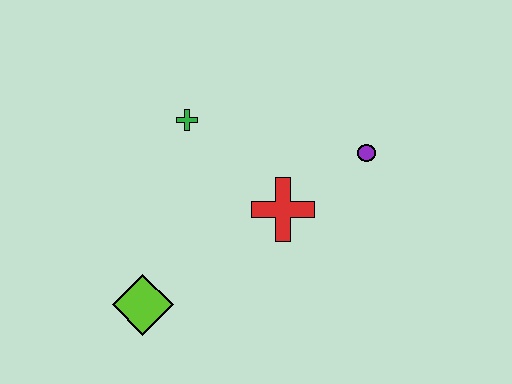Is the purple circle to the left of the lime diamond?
No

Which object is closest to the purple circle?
The red cross is closest to the purple circle.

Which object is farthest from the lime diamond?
The purple circle is farthest from the lime diamond.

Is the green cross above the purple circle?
Yes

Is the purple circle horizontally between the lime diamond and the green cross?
No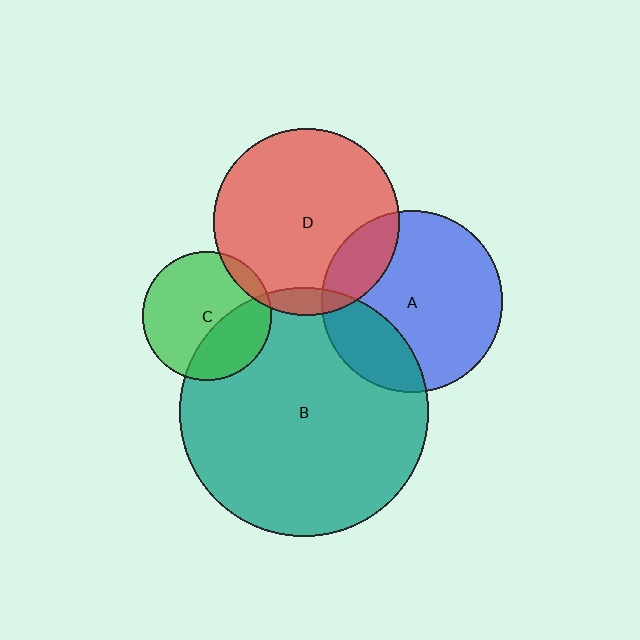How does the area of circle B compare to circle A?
Approximately 1.9 times.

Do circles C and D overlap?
Yes.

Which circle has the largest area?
Circle B (teal).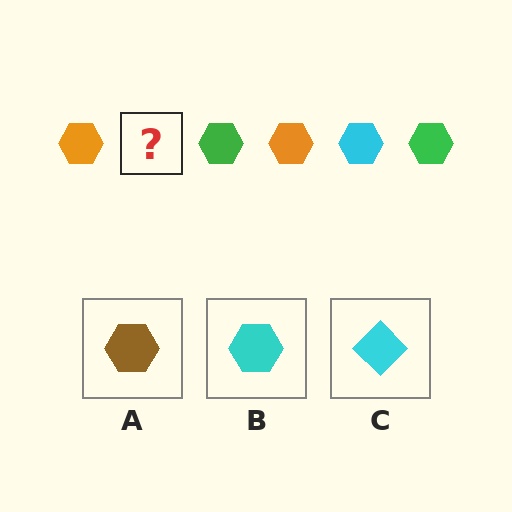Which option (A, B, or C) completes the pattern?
B.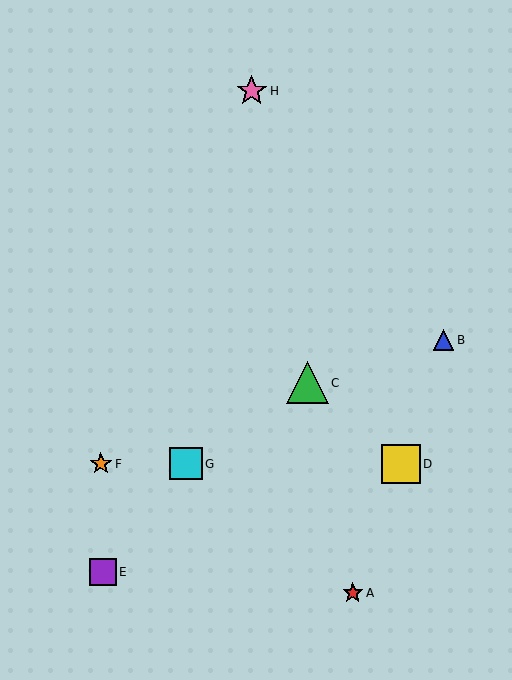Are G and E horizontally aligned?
No, G is at y≈464 and E is at y≈572.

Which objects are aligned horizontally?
Objects D, F, G are aligned horizontally.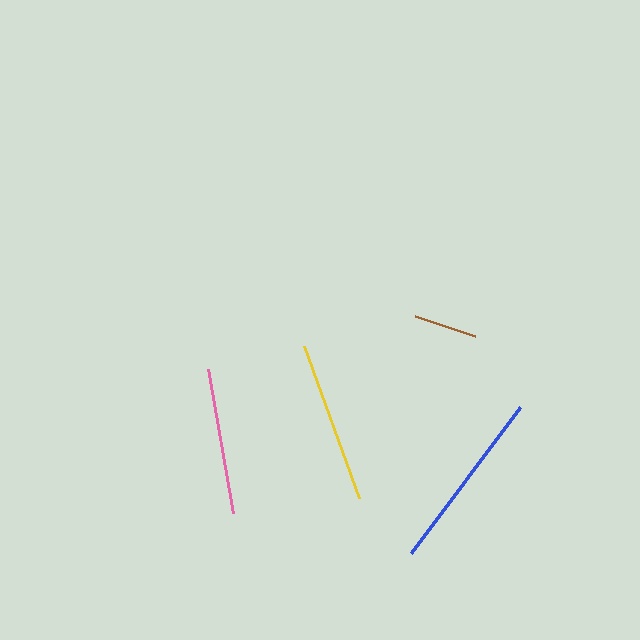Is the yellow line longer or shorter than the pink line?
The yellow line is longer than the pink line.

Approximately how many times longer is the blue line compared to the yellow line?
The blue line is approximately 1.1 times the length of the yellow line.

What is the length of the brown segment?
The brown segment is approximately 64 pixels long.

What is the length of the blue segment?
The blue segment is approximately 183 pixels long.